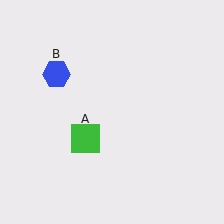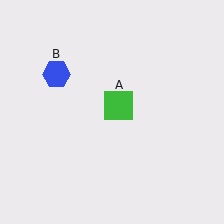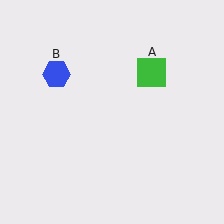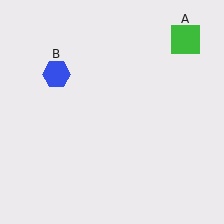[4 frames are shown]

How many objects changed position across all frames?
1 object changed position: green square (object A).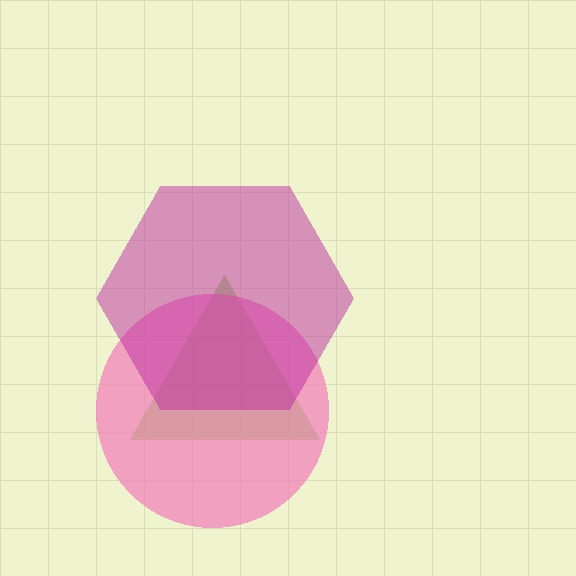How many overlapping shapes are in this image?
There are 3 overlapping shapes in the image.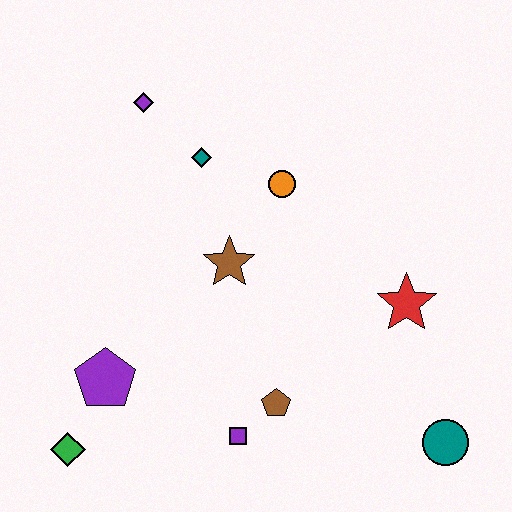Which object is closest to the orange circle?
The teal diamond is closest to the orange circle.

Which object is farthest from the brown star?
The teal circle is farthest from the brown star.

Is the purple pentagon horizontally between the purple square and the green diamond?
Yes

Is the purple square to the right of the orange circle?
No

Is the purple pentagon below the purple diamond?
Yes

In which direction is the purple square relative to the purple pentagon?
The purple square is to the right of the purple pentagon.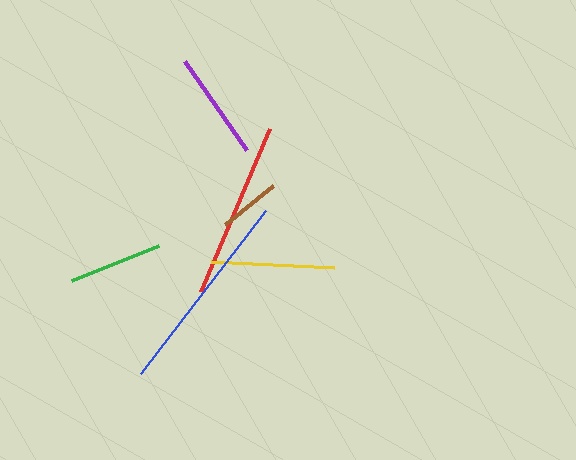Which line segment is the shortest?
The brown line is the shortest at approximately 63 pixels.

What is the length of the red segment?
The red segment is approximately 177 pixels long.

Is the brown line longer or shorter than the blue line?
The blue line is longer than the brown line.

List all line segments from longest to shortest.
From longest to shortest: blue, red, yellow, purple, green, brown.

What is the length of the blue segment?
The blue segment is approximately 205 pixels long.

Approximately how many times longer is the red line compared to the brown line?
The red line is approximately 2.8 times the length of the brown line.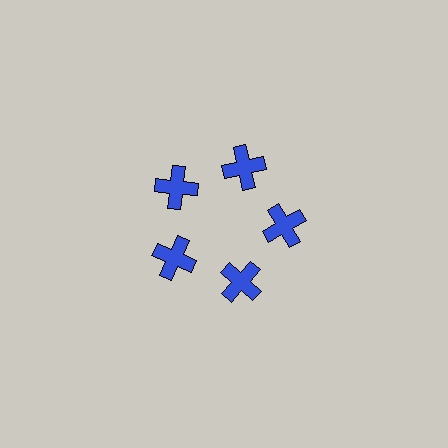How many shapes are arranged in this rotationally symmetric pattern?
There are 5 shapes, arranged in 5 groups of 1.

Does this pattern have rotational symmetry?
Yes, this pattern has 5-fold rotational symmetry. It looks the same after rotating 72 degrees around the center.